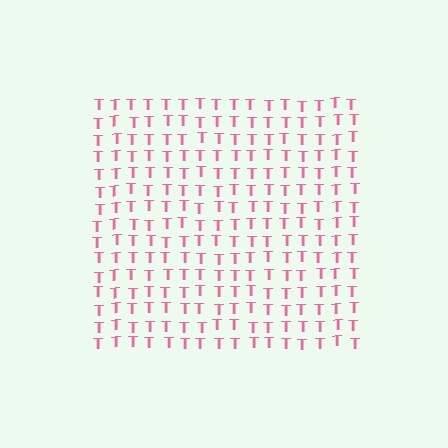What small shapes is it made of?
It is made of small letter T's.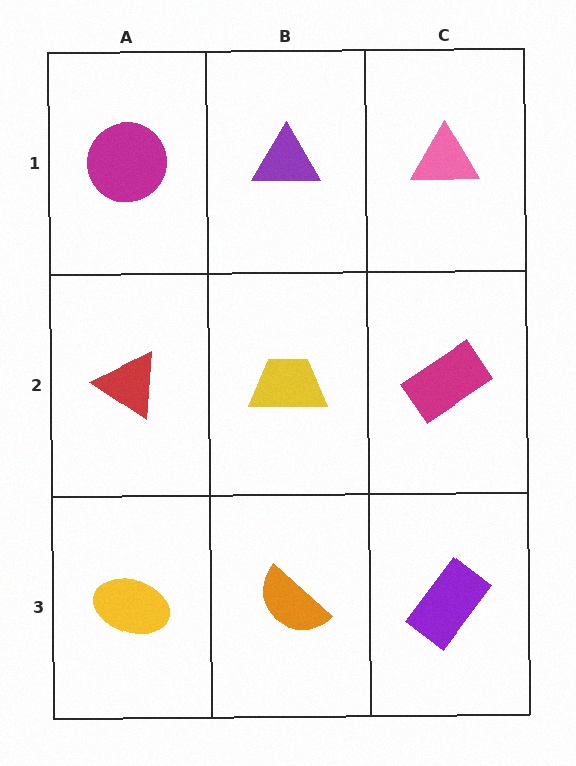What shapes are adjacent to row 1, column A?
A red triangle (row 2, column A), a purple triangle (row 1, column B).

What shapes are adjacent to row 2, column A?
A magenta circle (row 1, column A), a yellow ellipse (row 3, column A), a yellow trapezoid (row 2, column B).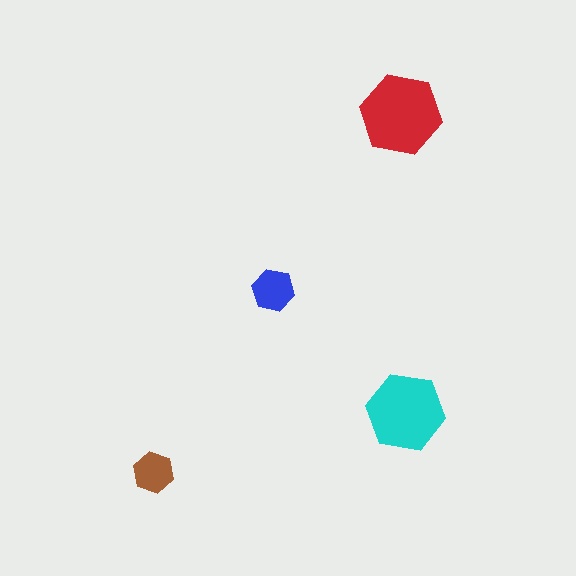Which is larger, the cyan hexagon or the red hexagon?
The red one.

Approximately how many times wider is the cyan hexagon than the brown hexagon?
About 2 times wider.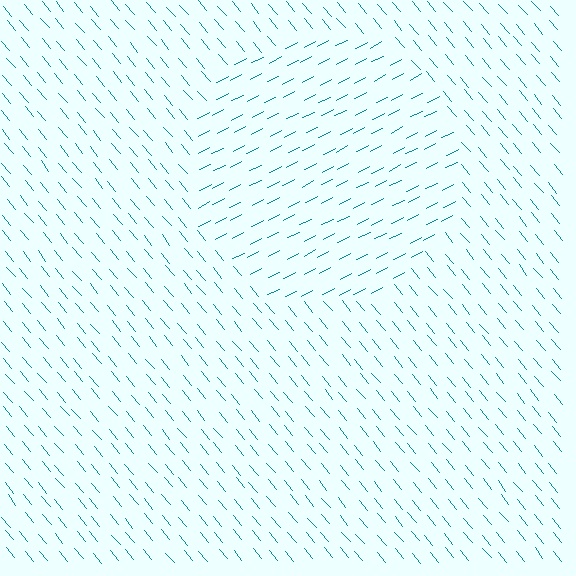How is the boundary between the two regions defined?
The boundary is defined purely by a change in line orientation (approximately 77 degrees difference). All lines are the same color and thickness.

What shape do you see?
I see a circle.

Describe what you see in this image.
The image is filled with small teal line segments. A circle region in the image has lines oriented differently from the surrounding lines, creating a visible texture boundary.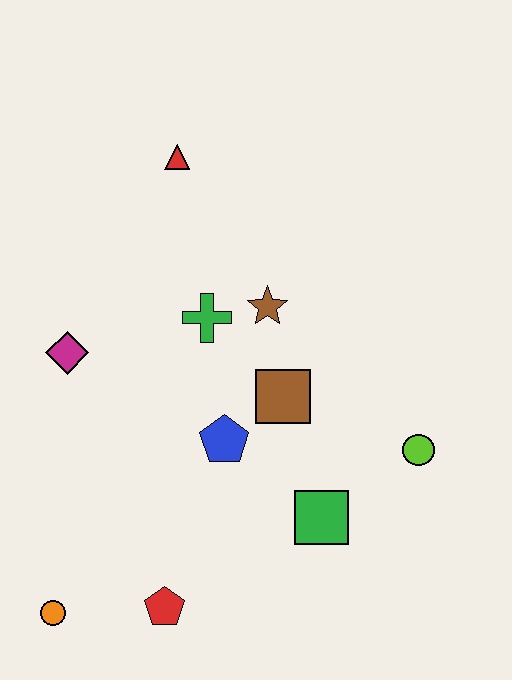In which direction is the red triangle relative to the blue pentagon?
The red triangle is above the blue pentagon.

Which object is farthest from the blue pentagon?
The red triangle is farthest from the blue pentagon.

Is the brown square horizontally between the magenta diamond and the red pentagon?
No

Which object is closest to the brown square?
The blue pentagon is closest to the brown square.